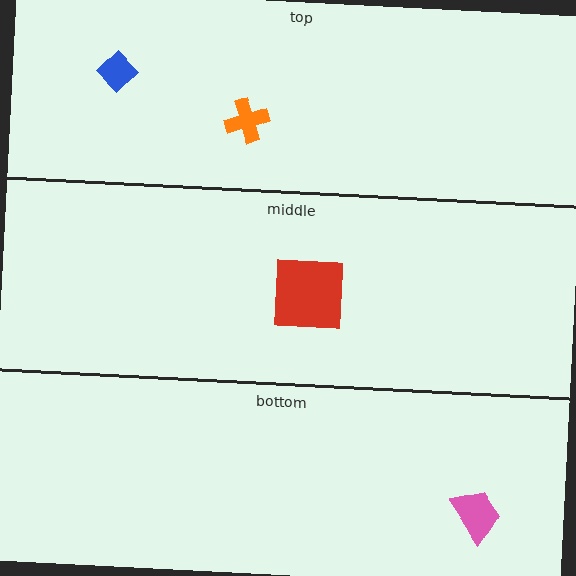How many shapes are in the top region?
2.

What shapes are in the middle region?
The red square.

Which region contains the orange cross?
The top region.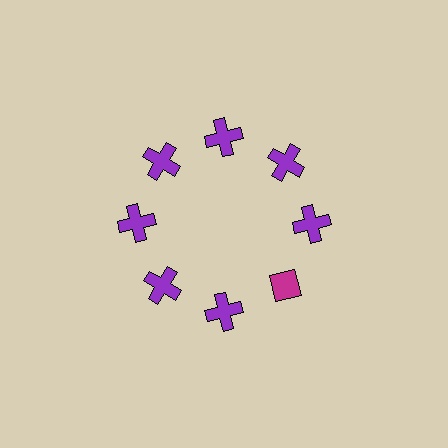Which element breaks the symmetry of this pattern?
The magenta diamond at roughly the 4 o'clock position breaks the symmetry. All other shapes are purple crosses.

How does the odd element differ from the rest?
It differs in both color (magenta instead of purple) and shape (diamond instead of cross).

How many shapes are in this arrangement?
There are 8 shapes arranged in a ring pattern.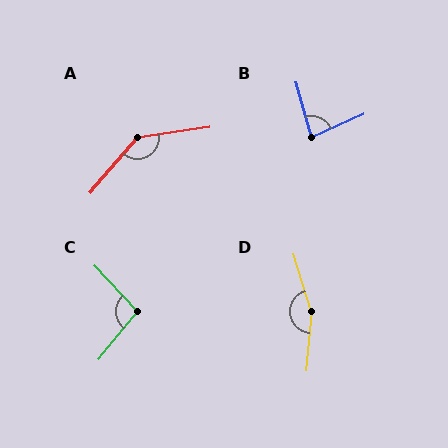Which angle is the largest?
D, at approximately 158 degrees.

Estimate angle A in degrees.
Approximately 138 degrees.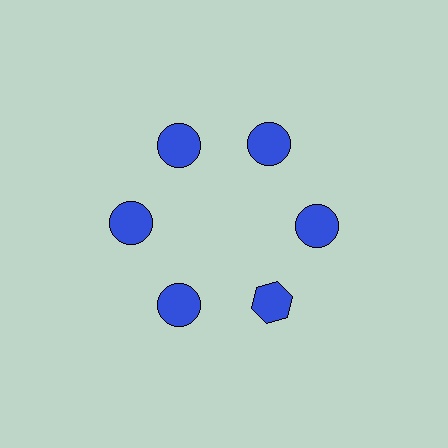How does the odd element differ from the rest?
It has a different shape: hexagon instead of circle.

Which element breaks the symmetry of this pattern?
The blue hexagon at roughly the 5 o'clock position breaks the symmetry. All other shapes are blue circles.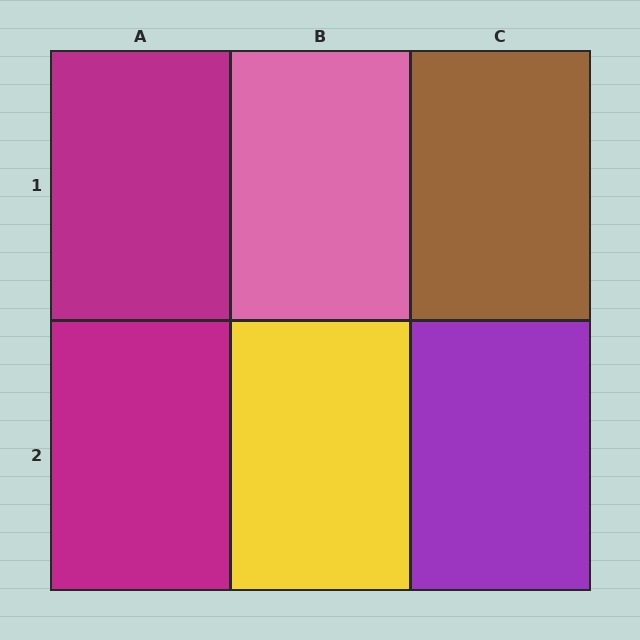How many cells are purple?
1 cell is purple.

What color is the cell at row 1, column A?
Magenta.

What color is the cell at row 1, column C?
Brown.